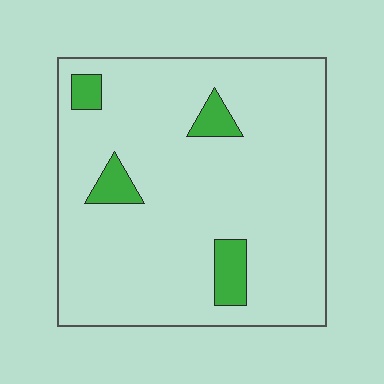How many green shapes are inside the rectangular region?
4.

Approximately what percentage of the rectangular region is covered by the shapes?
Approximately 10%.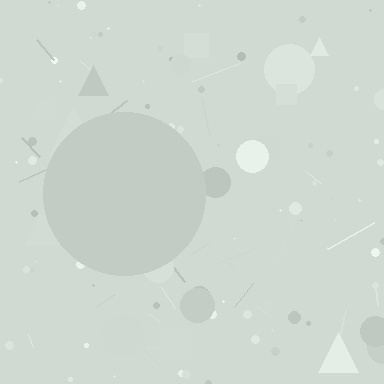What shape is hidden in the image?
A circle is hidden in the image.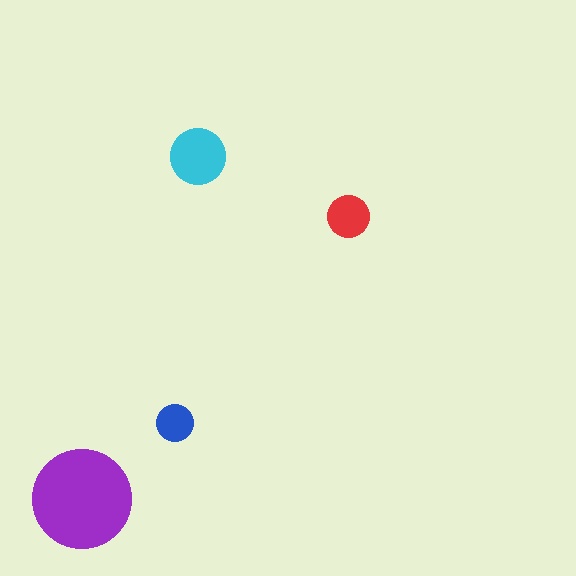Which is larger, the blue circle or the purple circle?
The purple one.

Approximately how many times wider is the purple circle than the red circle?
About 2.5 times wider.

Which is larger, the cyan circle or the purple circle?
The purple one.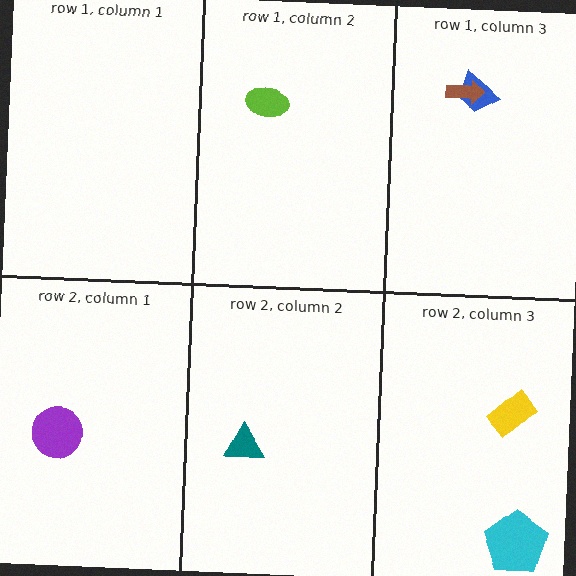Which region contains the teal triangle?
The row 2, column 2 region.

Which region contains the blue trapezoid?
The row 1, column 3 region.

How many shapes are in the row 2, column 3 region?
2.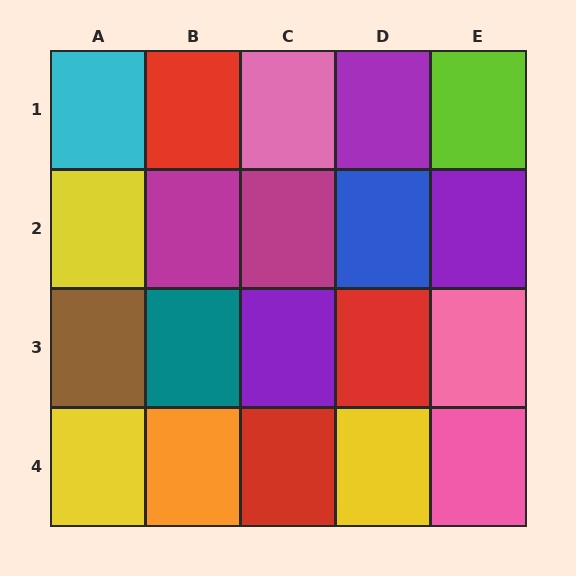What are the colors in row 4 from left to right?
Yellow, orange, red, yellow, pink.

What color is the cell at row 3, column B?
Teal.